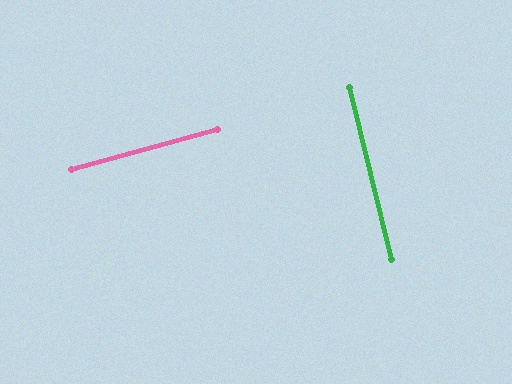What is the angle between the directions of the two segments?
Approximately 88 degrees.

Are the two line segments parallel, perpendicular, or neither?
Perpendicular — they meet at approximately 88°.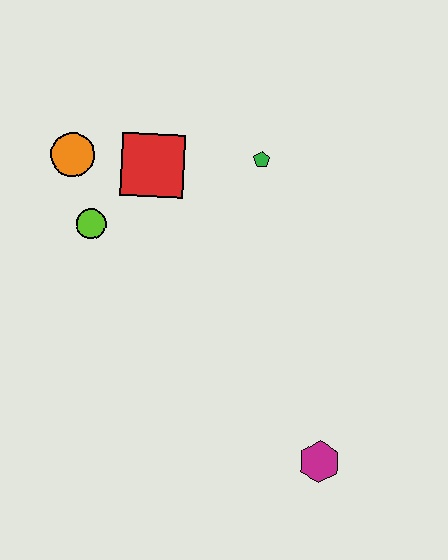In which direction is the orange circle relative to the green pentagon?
The orange circle is to the left of the green pentagon.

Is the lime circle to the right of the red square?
No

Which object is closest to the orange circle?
The lime circle is closest to the orange circle.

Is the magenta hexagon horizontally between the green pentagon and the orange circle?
No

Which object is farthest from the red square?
The magenta hexagon is farthest from the red square.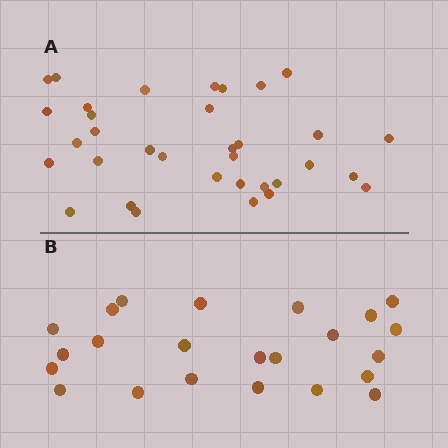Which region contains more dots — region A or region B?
Region A (the top region) has more dots.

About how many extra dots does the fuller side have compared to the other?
Region A has roughly 12 or so more dots than region B.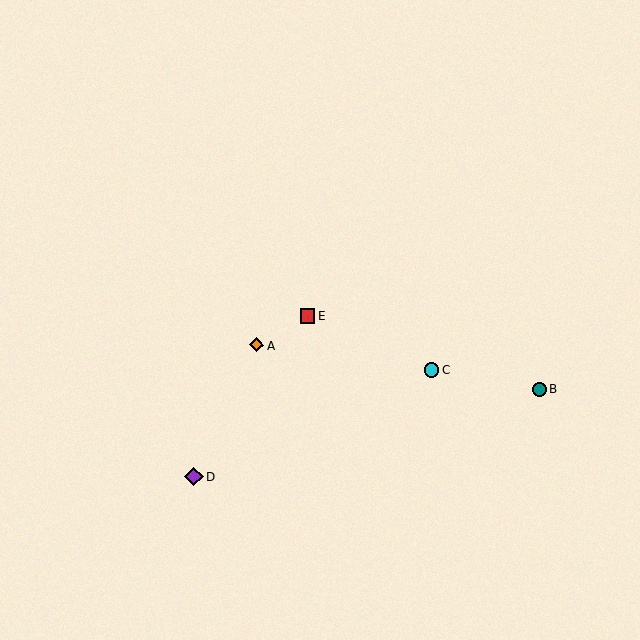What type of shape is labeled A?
Shape A is an orange diamond.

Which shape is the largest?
The purple diamond (labeled D) is the largest.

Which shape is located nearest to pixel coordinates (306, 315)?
The red square (labeled E) at (307, 316) is nearest to that location.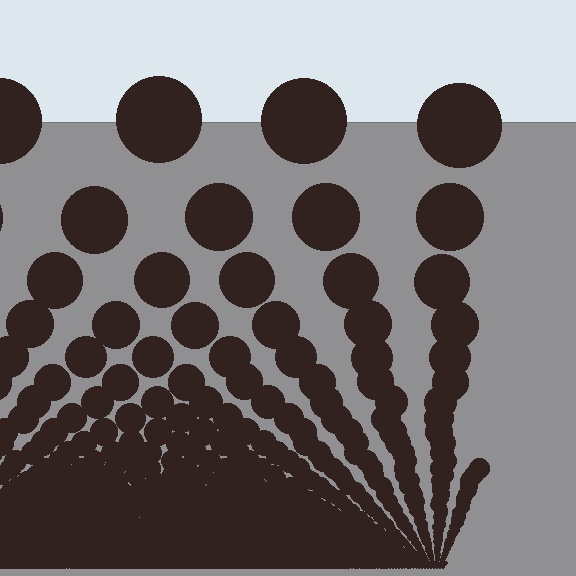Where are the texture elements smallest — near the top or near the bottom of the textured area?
Near the bottom.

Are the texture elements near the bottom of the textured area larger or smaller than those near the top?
Smaller. The gradient is inverted — elements near the bottom are smaller and denser.